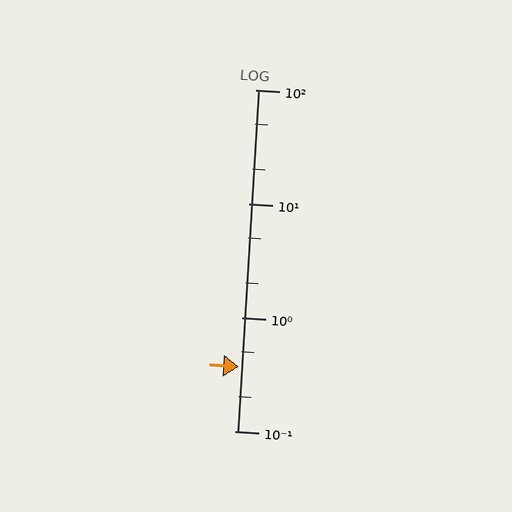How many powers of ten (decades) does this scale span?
The scale spans 3 decades, from 0.1 to 100.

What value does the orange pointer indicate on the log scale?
The pointer indicates approximately 0.37.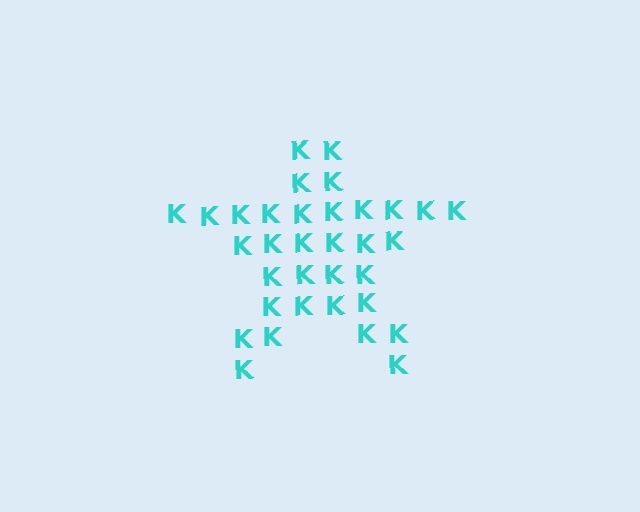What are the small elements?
The small elements are letter K's.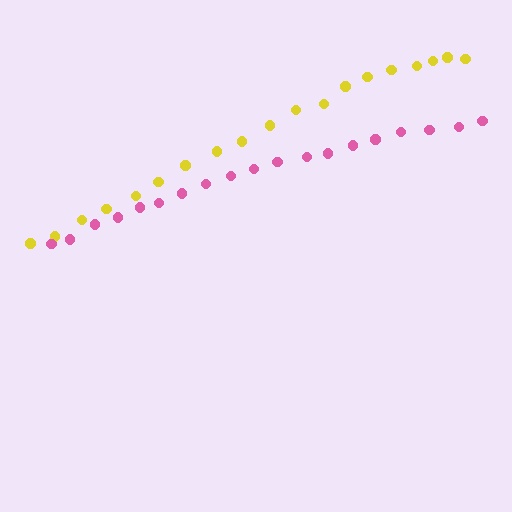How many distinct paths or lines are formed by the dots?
There are 2 distinct paths.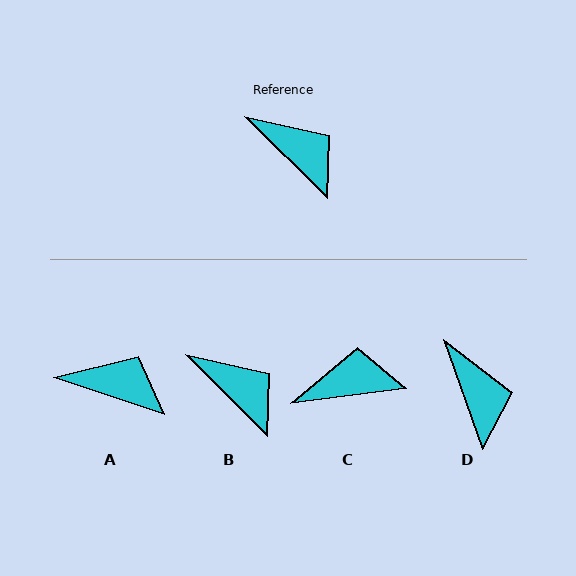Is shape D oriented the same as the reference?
No, it is off by about 25 degrees.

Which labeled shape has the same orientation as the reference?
B.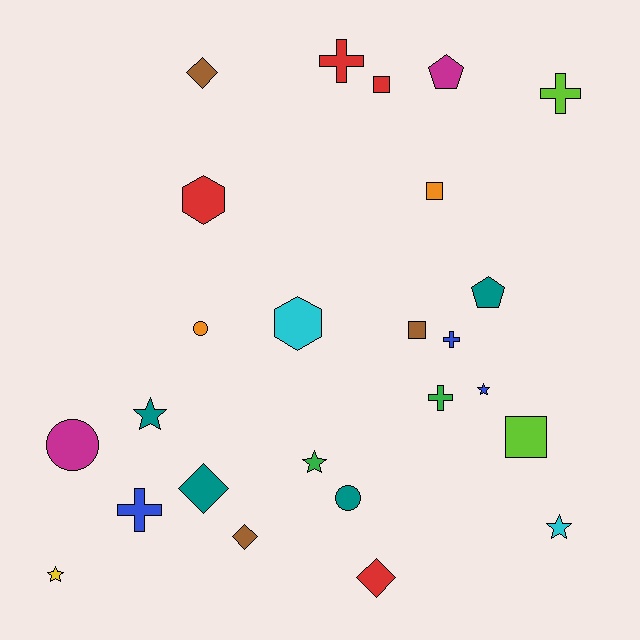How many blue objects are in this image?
There are 3 blue objects.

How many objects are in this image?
There are 25 objects.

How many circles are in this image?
There are 3 circles.